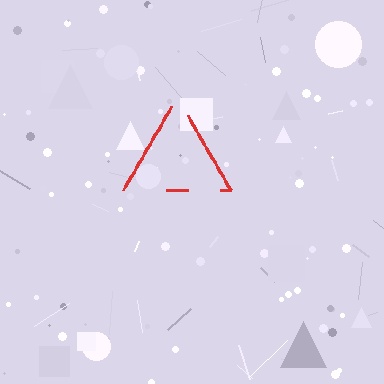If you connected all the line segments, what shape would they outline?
They would outline a triangle.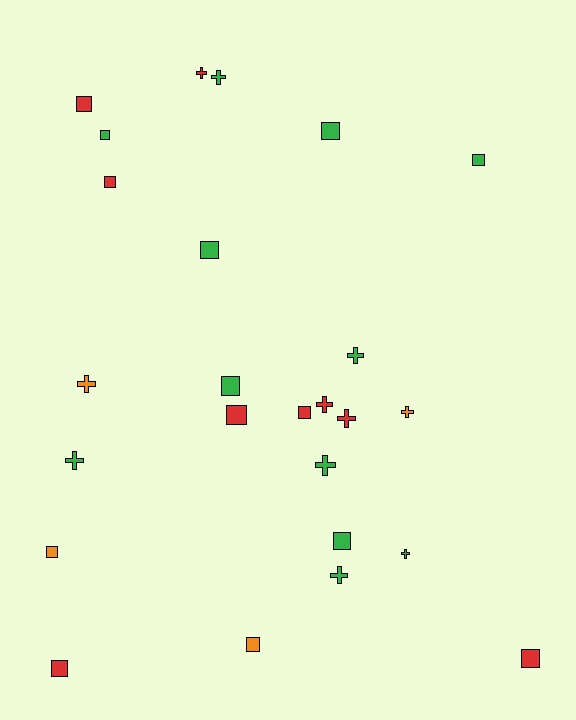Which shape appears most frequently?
Square, with 14 objects.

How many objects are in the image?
There are 25 objects.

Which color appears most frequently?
Green, with 12 objects.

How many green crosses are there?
There are 6 green crosses.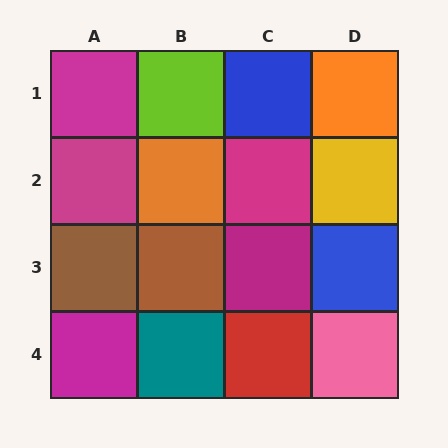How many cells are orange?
2 cells are orange.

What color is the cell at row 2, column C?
Magenta.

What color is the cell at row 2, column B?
Orange.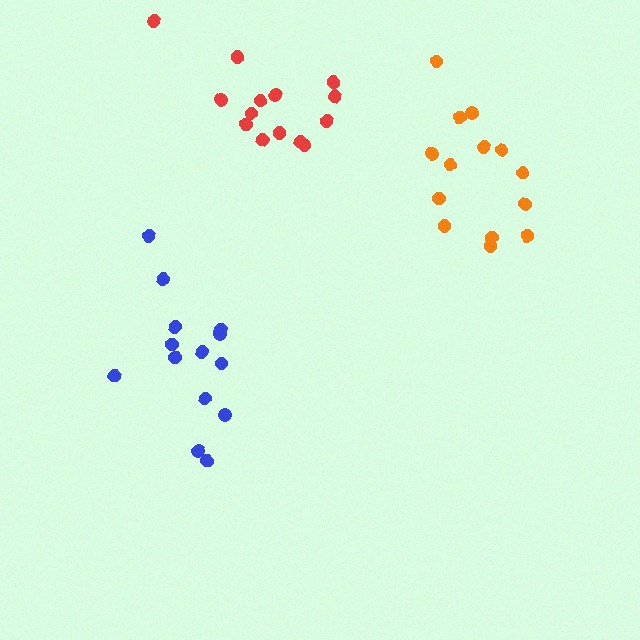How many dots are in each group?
Group 1: 14 dots, Group 2: 14 dots, Group 3: 14 dots (42 total).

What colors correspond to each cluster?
The clusters are colored: blue, orange, red.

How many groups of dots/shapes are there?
There are 3 groups.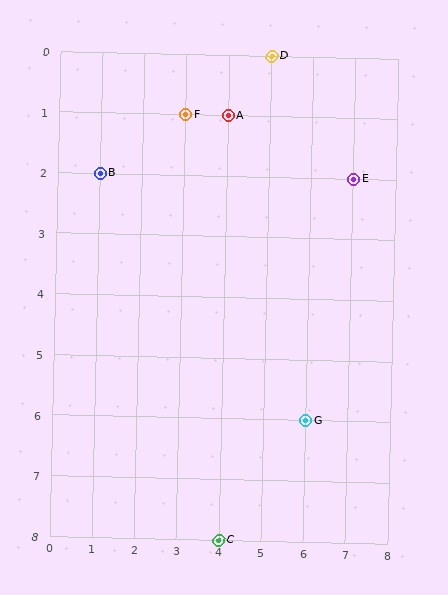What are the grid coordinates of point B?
Point B is at grid coordinates (1, 2).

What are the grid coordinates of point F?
Point F is at grid coordinates (3, 1).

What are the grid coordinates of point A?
Point A is at grid coordinates (4, 1).